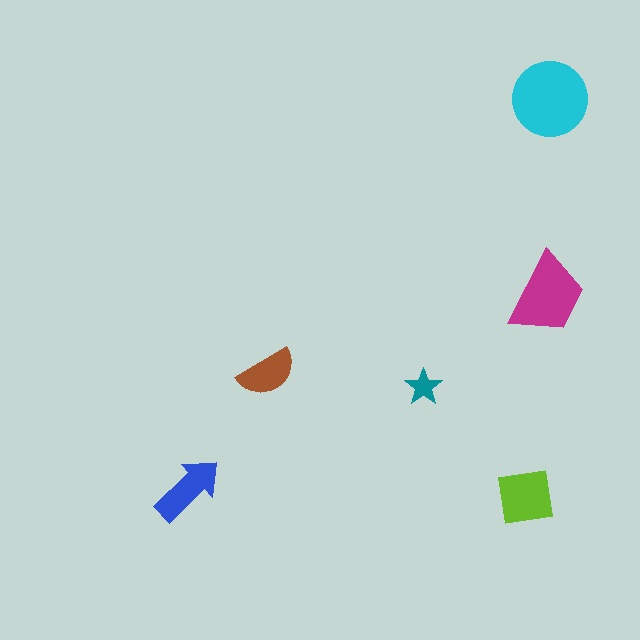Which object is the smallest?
The teal star.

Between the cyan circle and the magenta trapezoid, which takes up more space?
The cyan circle.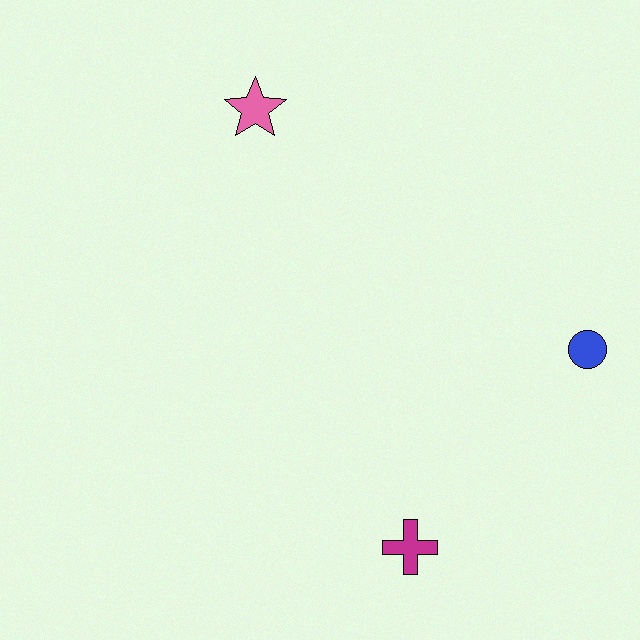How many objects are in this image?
There are 3 objects.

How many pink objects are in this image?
There is 1 pink object.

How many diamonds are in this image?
There are no diamonds.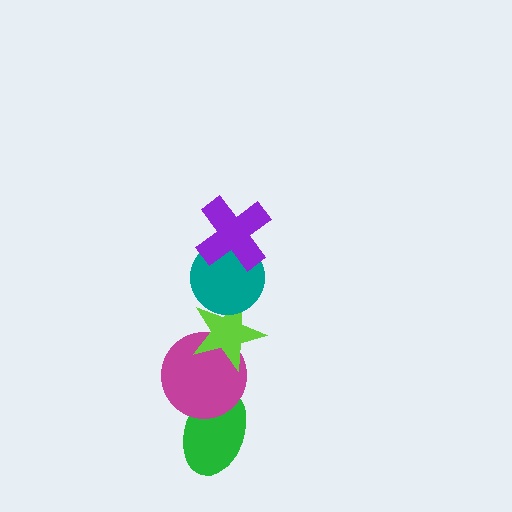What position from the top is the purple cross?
The purple cross is 1st from the top.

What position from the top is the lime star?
The lime star is 3rd from the top.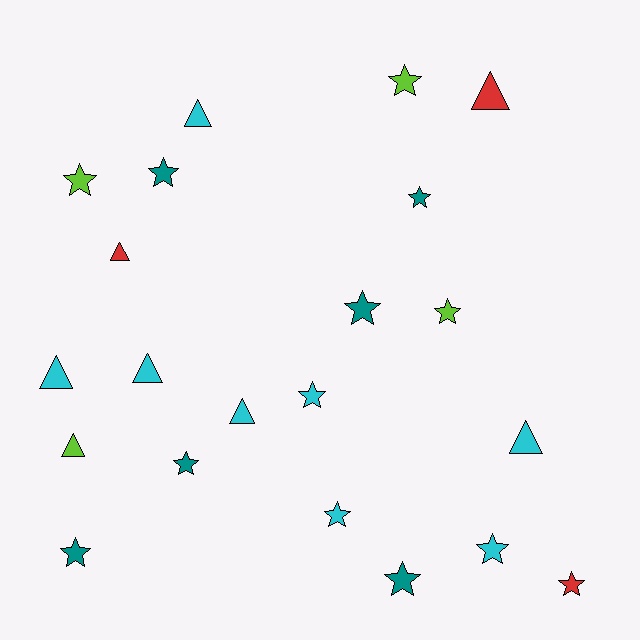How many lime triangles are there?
There is 1 lime triangle.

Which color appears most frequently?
Cyan, with 8 objects.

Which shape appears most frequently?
Star, with 13 objects.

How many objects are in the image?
There are 21 objects.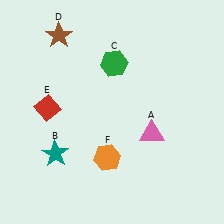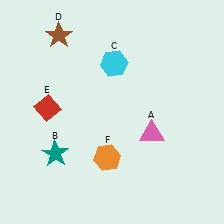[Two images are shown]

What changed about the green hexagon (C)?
In Image 1, C is green. In Image 2, it changed to cyan.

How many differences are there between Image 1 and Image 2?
There is 1 difference between the two images.